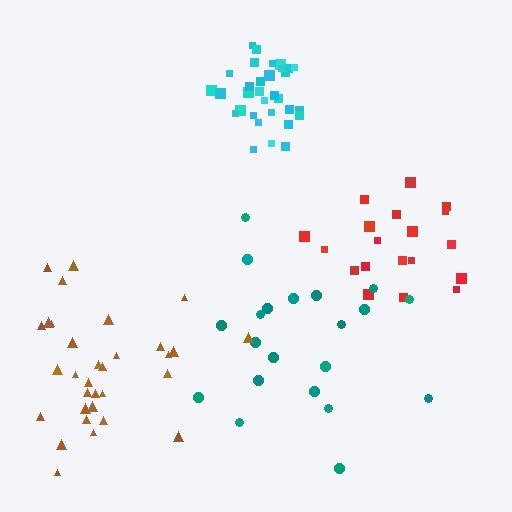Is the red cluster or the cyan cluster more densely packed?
Cyan.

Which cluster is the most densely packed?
Cyan.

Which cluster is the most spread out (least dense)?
Teal.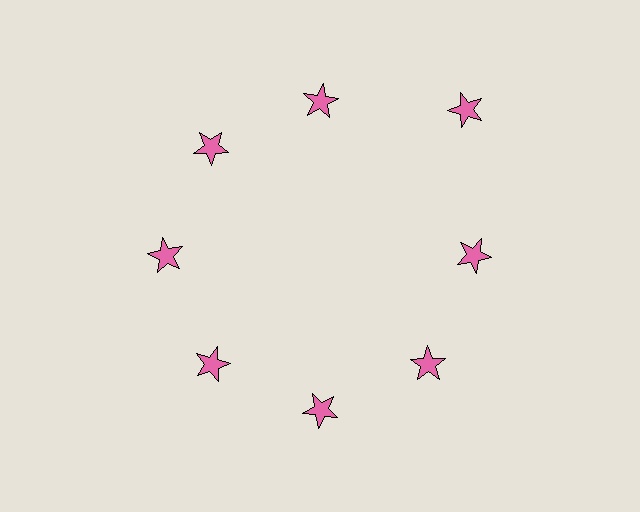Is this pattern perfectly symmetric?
No. The 8 pink stars are arranged in a ring, but one element near the 2 o'clock position is pushed outward from the center, breaking the 8-fold rotational symmetry.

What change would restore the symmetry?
The symmetry would be restored by moving it inward, back onto the ring so that all 8 stars sit at equal angles and equal distance from the center.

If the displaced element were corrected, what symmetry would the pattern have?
It would have 8-fold rotational symmetry — the pattern would map onto itself every 45 degrees.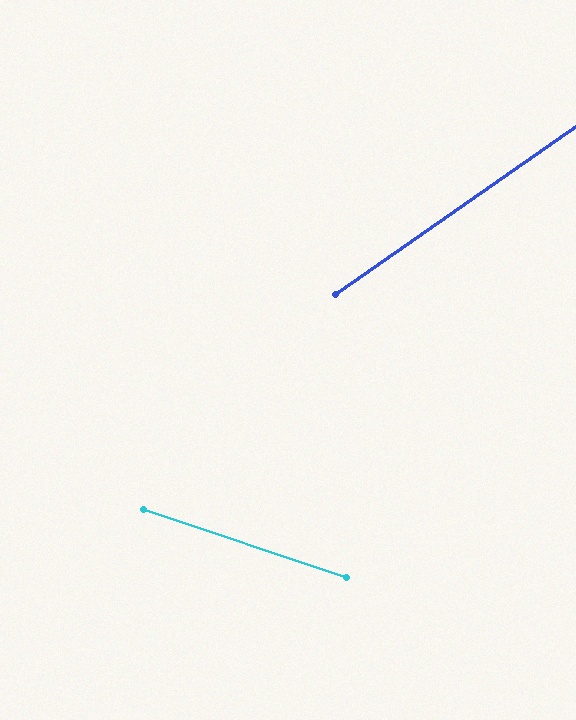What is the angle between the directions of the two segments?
Approximately 53 degrees.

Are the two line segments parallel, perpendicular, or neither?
Neither parallel nor perpendicular — they differ by about 53°.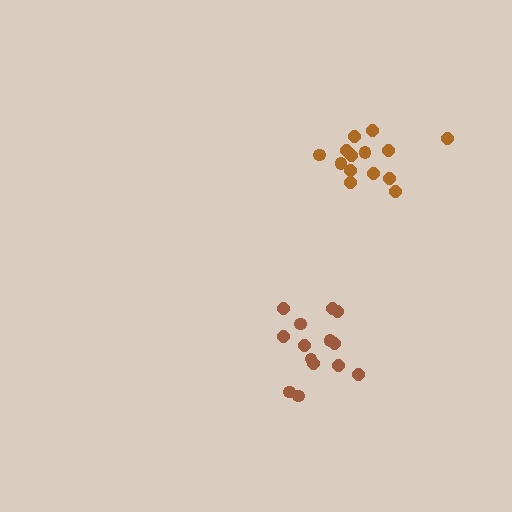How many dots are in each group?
Group 1: 14 dots, Group 2: 14 dots (28 total).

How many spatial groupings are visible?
There are 2 spatial groupings.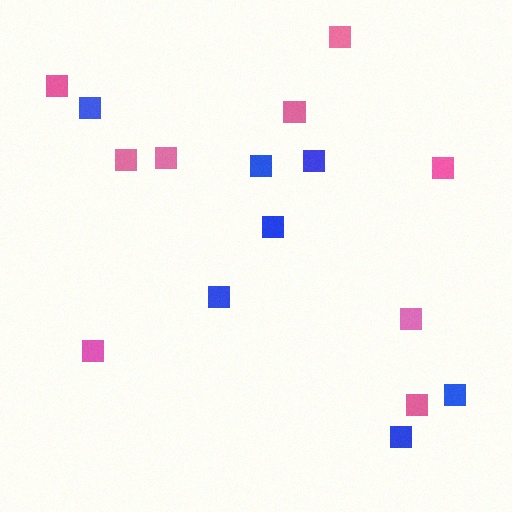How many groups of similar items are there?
There are 2 groups: one group of pink squares (9) and one group of blue squares (7).